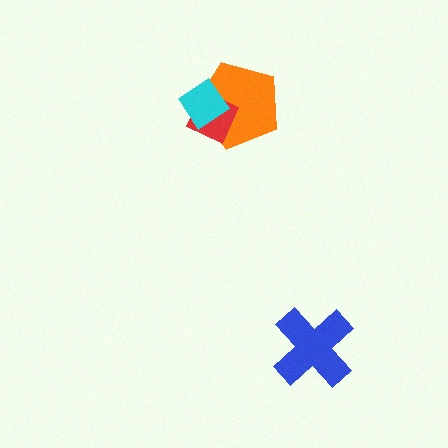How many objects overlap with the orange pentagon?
2 objects overlap with the orange pentagon.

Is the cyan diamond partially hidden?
No, no other shape covers it.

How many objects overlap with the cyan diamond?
2 objects overlap with the cyan diamond.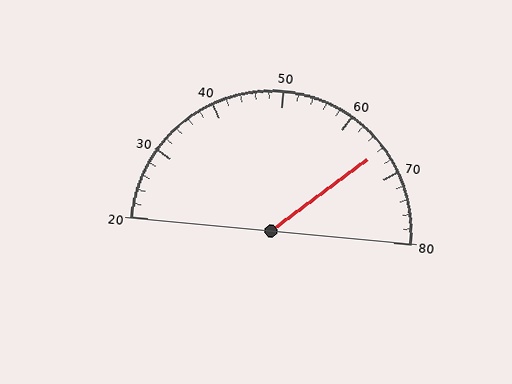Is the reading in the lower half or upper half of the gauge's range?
The reading is in the upper half of the range (20 to 80).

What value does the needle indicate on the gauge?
The needle indicates approximately 66.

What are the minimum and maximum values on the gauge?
The gauge ranges from 20 to 80.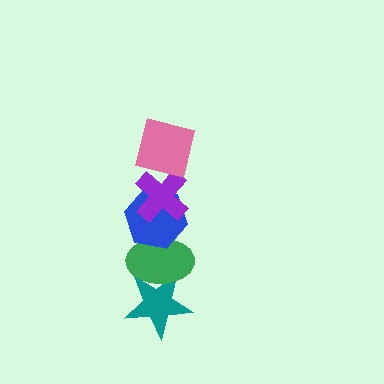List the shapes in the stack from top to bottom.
From top to bottom: the pink square, the purple cross, the blue hexagon, the green ellipse, the teal star.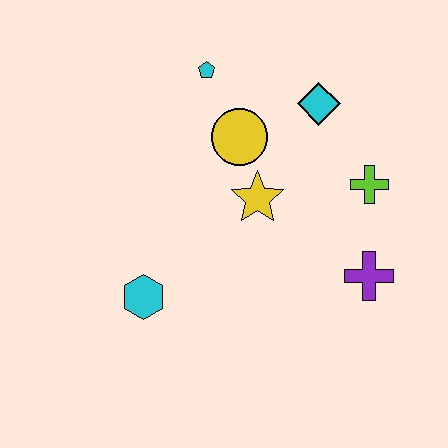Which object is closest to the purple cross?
The lime cross is closest to the purple cross.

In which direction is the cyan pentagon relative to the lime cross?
The cyan pentagon is to the left of the lime cross.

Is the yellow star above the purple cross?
Yes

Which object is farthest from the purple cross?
The cyan pentagon is farthest from the purple cross.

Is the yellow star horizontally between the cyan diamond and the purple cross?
No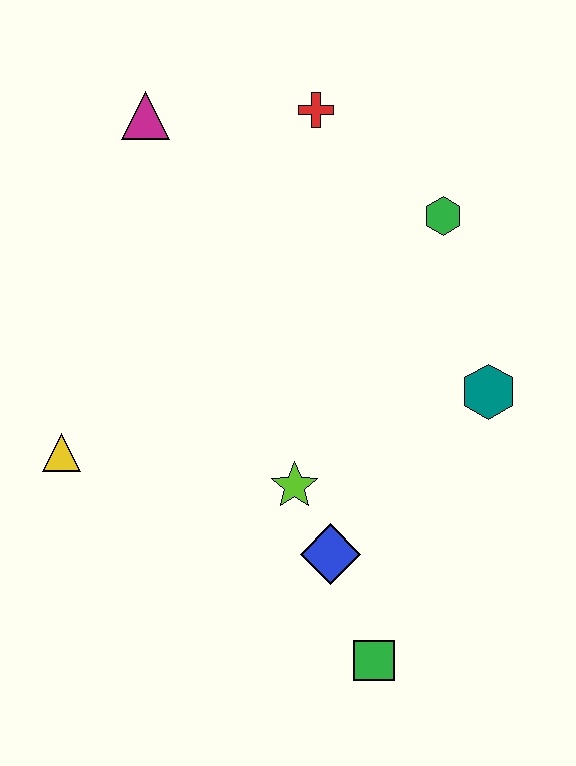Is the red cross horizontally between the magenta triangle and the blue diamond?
Yes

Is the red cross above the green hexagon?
Yes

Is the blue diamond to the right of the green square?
No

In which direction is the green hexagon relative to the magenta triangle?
The green hexagon is to the right of the magenta triangle.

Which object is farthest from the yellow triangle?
The green hexagon is farthest from the yellow triangle.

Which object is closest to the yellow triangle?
The lime star is closest to the yellow triangle.